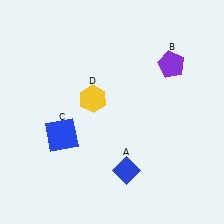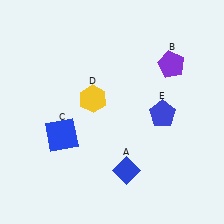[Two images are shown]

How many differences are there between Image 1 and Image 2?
There is 1 difference between the two images.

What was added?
A blue pentagon (E) was added in Image 2.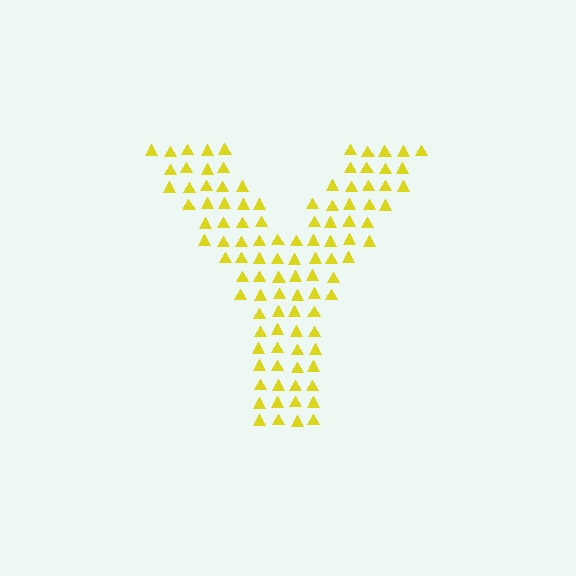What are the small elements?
The small elements are triangles.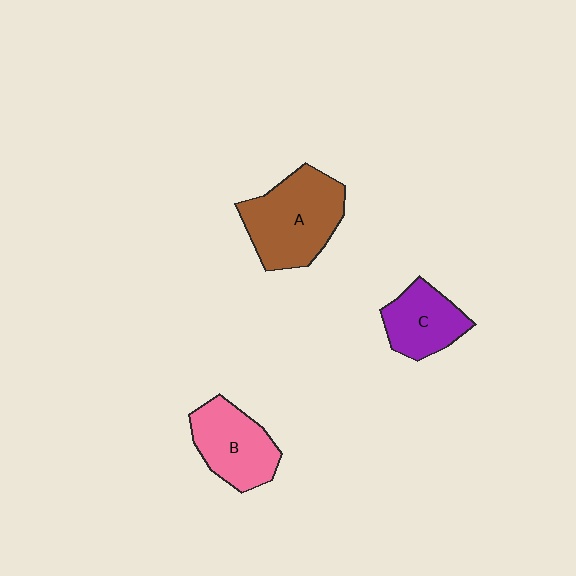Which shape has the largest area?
Shape A (brown).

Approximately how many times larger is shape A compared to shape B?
Approximately 1.3 times.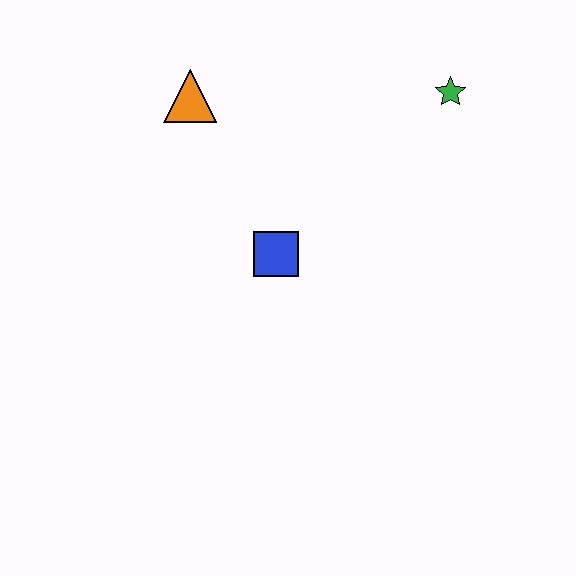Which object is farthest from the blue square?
The green star is farthest from the blue square.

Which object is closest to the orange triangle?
The blue square is closest to the orange triangle.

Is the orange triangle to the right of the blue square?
No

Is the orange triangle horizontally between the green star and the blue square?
No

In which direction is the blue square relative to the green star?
The blue square is to the left of the green star.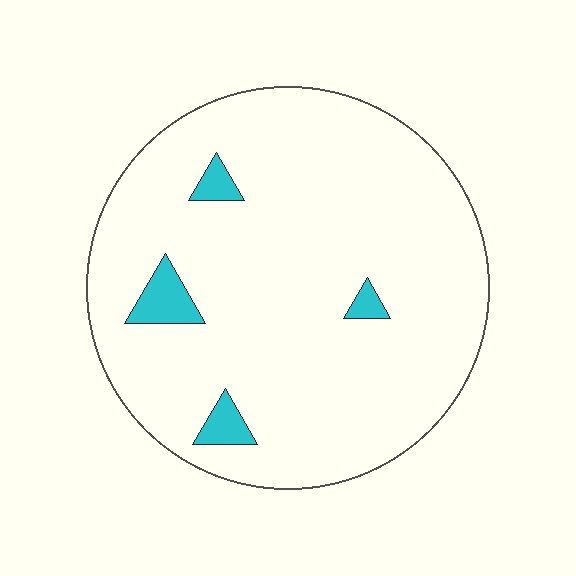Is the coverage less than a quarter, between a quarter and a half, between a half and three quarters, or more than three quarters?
Less than a quarter.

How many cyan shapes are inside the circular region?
4.